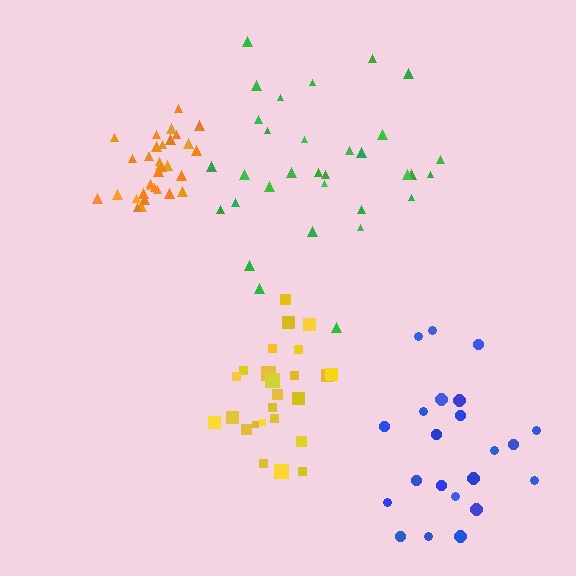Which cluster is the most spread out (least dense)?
Blue.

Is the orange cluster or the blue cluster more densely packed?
Orange.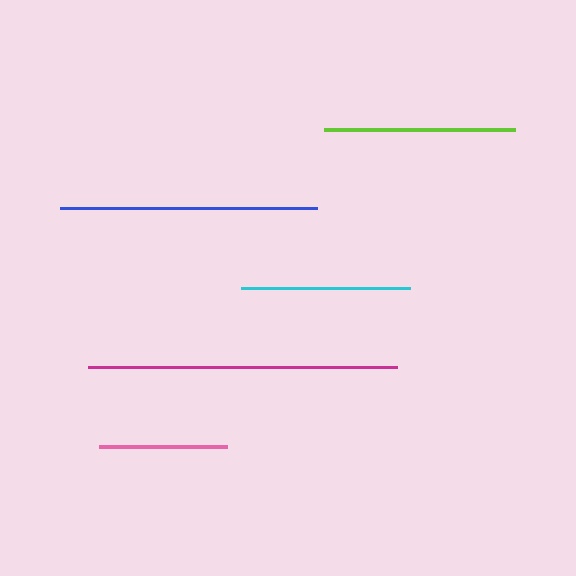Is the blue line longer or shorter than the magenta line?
The magenta line is longer than the blue line.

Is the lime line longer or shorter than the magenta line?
The magenta line is longer than the lime line.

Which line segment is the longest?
The magenta line is the longest at approximately 309 pixels.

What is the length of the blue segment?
The blue segment is approximately 257 pixels long.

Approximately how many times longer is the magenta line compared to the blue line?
The magenta line is approximately 1.2 times the length of the blue line.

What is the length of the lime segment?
The lime segment is approximately 191 pixels long.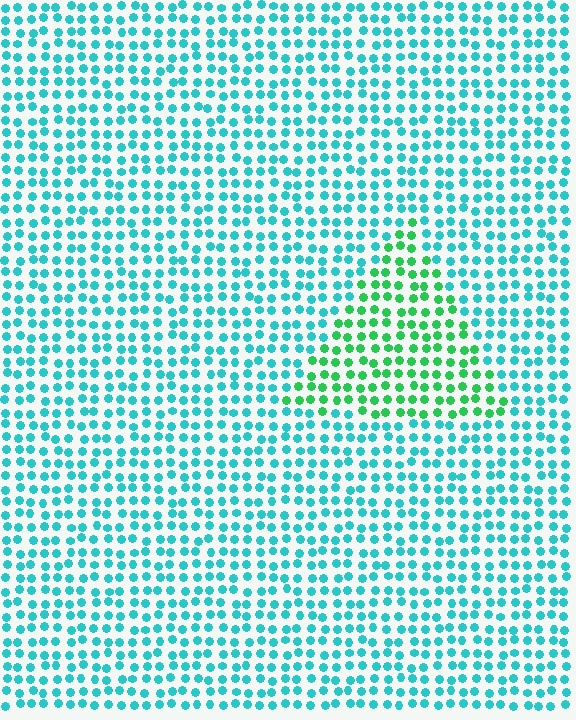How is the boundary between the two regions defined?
The boundary is defined purely by a slight shift in hue (about 44 degrees). Spacing, size, and orientation are identical on both sides.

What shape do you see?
I see a triangle.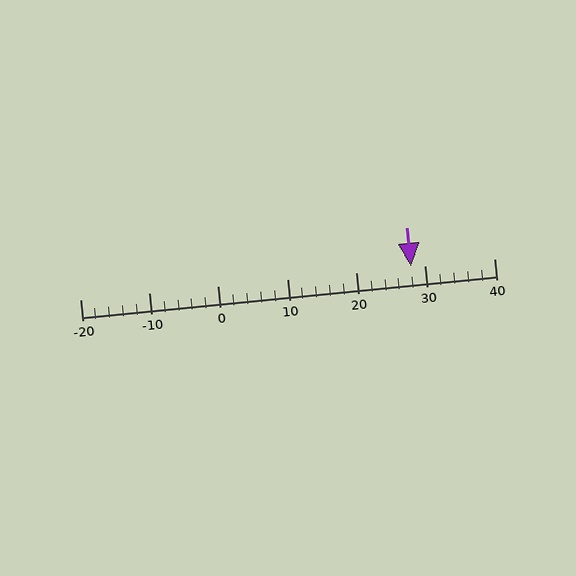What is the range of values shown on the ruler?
The ruler shows values from -20 to 40.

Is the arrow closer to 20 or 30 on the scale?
The arrow is closer to 30.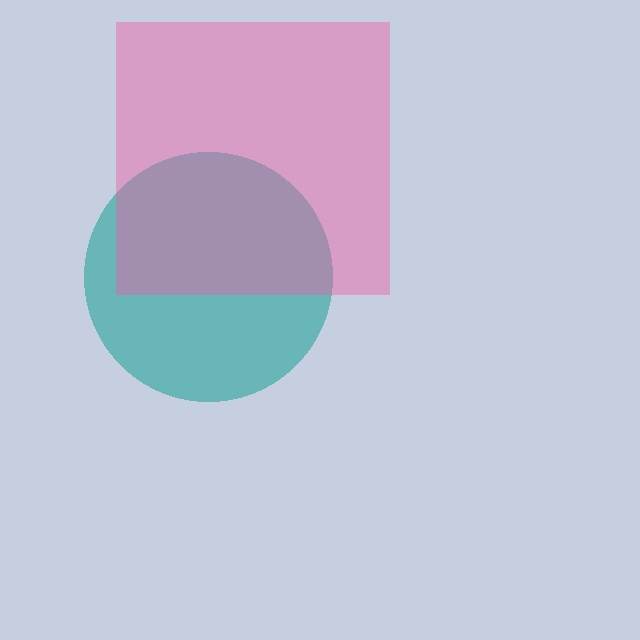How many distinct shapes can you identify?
There are 2 distinct shapes: a teal circle, a pink square.